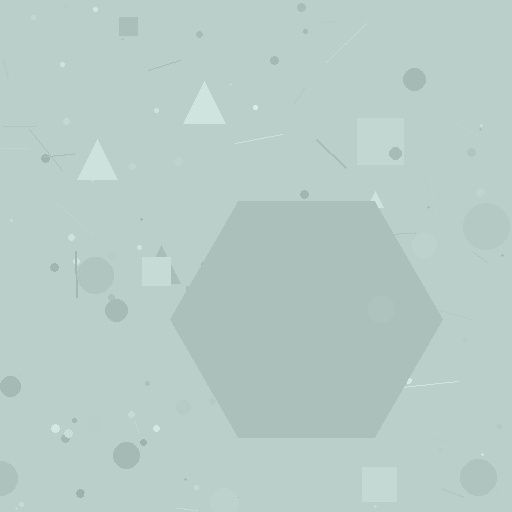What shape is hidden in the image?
A hexagon is hidden in the image.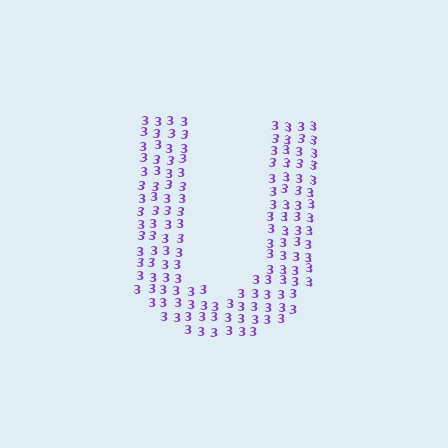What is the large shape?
The large shape is the letter U.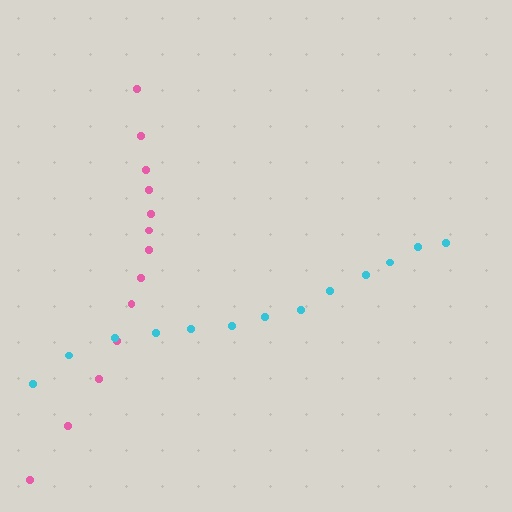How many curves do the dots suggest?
There are 2 distinct paths.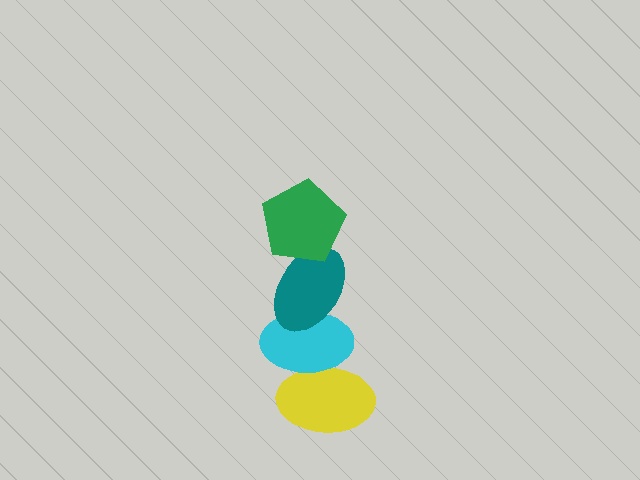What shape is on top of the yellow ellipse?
The cyan ellipse is on top of the yellow ellipse.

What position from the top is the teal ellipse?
The teal ellipse is 2nd from the top.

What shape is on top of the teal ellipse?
The green pentagon is on top of the teal ellipse.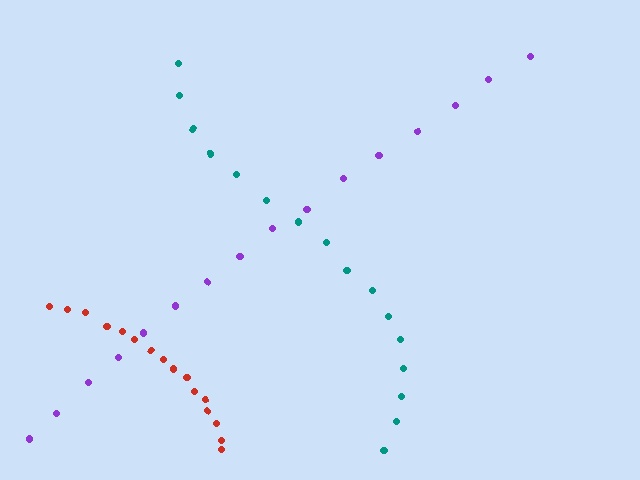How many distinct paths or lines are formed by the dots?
There are 3 distinct paths.